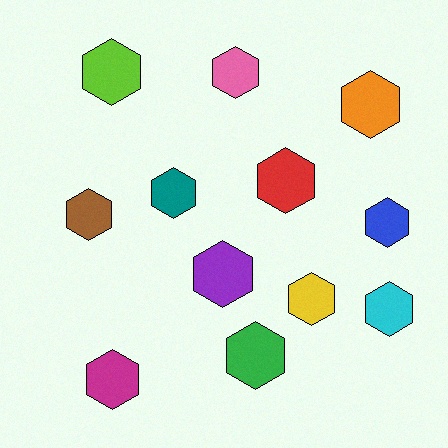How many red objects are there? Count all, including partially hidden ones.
There is 1 red object.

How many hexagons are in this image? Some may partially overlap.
There are 12 hexagons.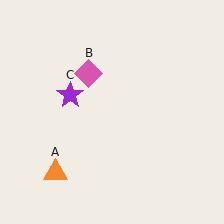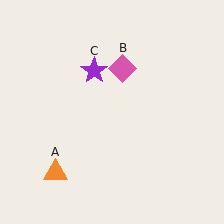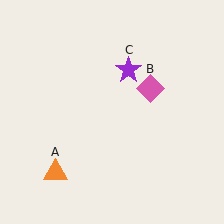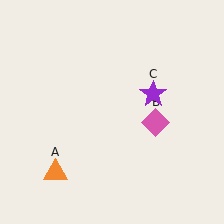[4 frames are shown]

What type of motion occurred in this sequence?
The pink diamond (object B), purple star (object C) rotated clockwise around the center of the scene.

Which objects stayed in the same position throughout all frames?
Orange triangle (object A) remained stationary.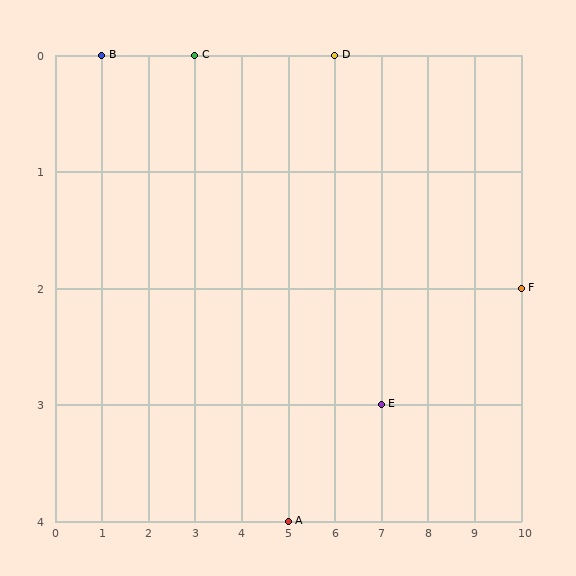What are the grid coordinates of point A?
Point A is at grid coordinates (5, 4).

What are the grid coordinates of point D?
Point D is at grid coordinates (6, 0).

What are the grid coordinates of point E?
Point E is at grid coordinates (7, 3).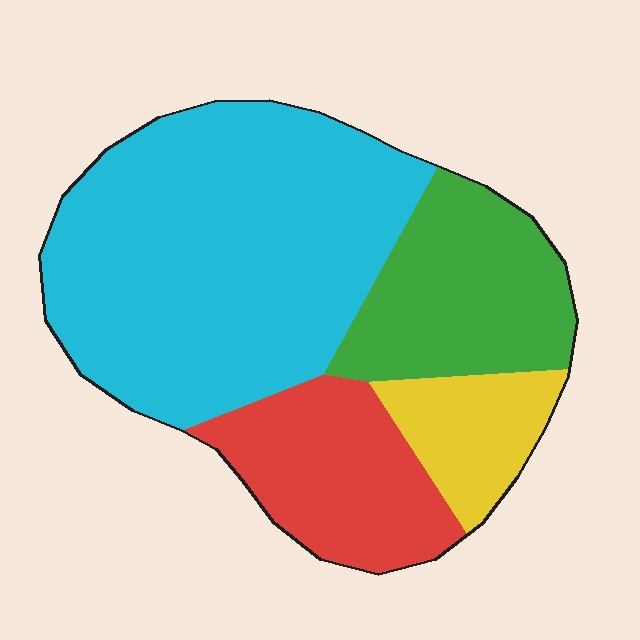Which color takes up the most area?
Cyan, at roughly 50%.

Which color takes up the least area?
Yellow, at roughly 10%.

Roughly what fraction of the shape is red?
Red covers 18% of the shape.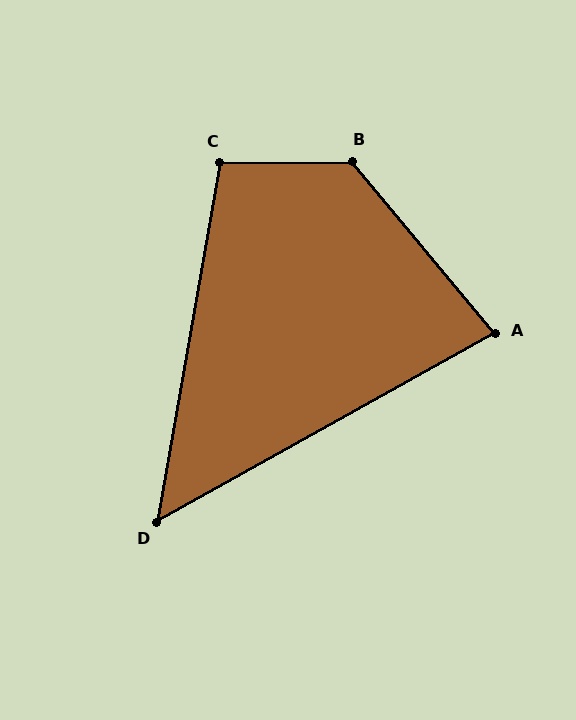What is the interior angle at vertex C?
Approximately 101 degrees (obtuse).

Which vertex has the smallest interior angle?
D, at approximately 51 degrees.